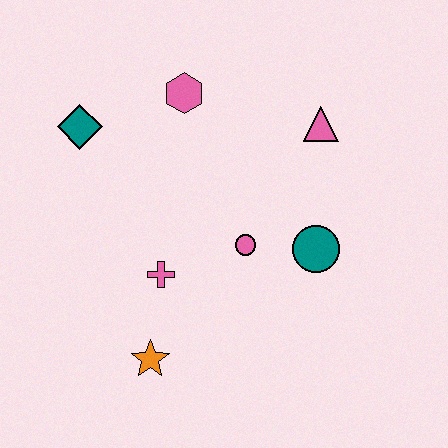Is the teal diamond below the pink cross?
No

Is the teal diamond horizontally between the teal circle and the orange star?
No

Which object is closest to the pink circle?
The teal circle is closest to the pink circle.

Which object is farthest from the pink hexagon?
The orange star is farthest from the pink hexagon.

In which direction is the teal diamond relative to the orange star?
The teal diamond is above the orange star.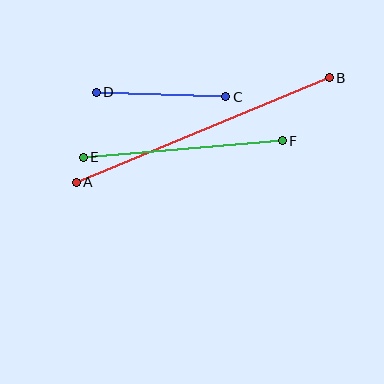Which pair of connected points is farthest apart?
Points A and B are farthest apart.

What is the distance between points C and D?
The distance is approximately 129 pixels.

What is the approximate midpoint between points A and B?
The midpoint is at approximately (203, 130) pixels.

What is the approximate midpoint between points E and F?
The midpoint is at approximately (183, 149) pixels.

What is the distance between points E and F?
The distance is approximately 200 pixels.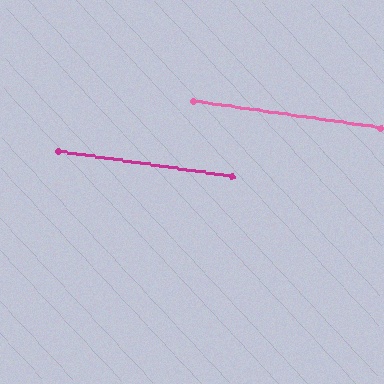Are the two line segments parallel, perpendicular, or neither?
Parallel — their directions differ by only 0.0°.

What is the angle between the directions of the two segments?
Approximately 0 degrees.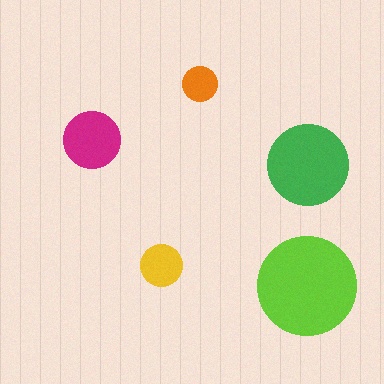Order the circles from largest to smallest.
the lime one, the green one, the magenta one, the yellow one, the orange one.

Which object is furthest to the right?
The green circle is rightmost.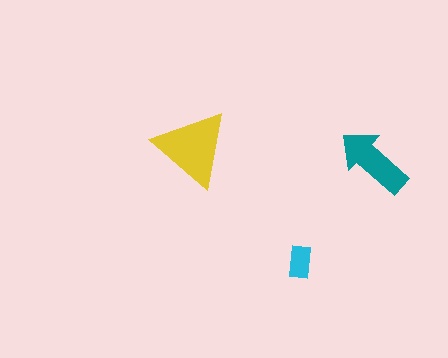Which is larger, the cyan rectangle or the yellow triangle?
The yellow triangle.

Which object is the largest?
The yellow triangle.